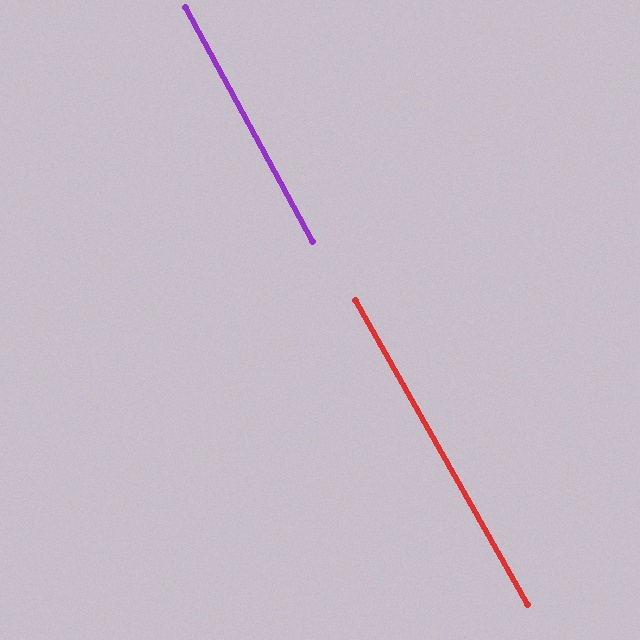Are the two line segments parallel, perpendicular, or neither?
Parallel — their directions differ by only 0.8°.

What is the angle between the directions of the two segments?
Approximately 1 degree.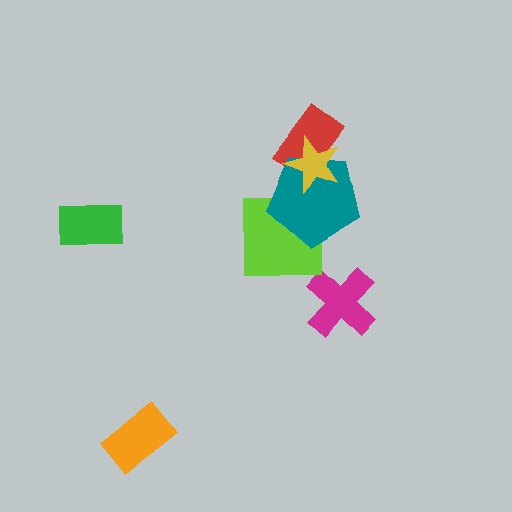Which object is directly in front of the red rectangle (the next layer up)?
The teal pentagon is directly in front of the red rectangle.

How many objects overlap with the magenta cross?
0 objects overlap with the magenta cross.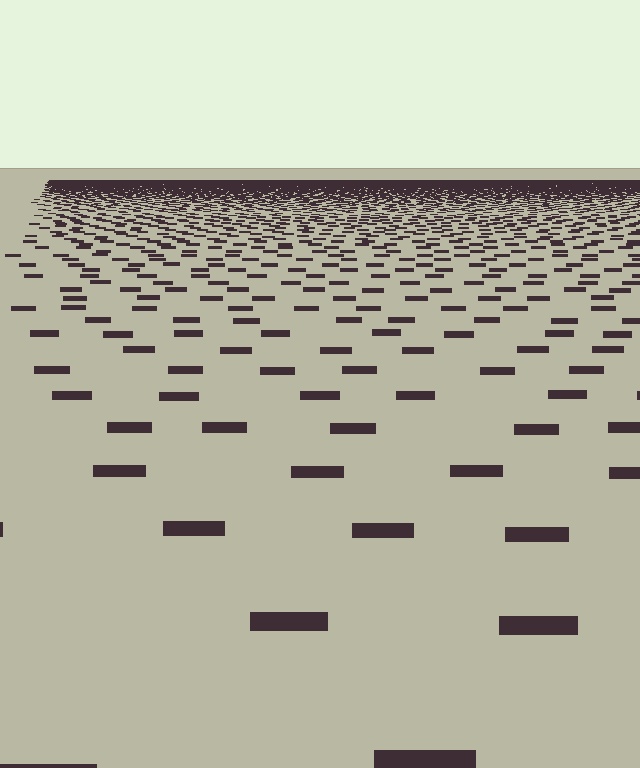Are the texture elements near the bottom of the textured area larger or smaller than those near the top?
Larger. Near the bottom, elements are closer to the viewer and appear at a bigger on-screen size.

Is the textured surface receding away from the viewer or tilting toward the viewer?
The surface is receding away from the viewer. Texture elements get smaller and denser toward the top.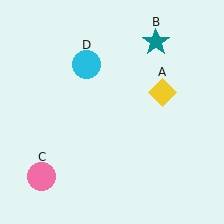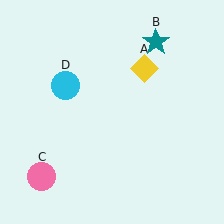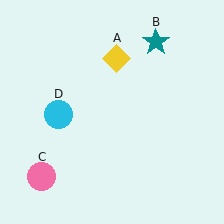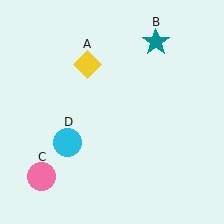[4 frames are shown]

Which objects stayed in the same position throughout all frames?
Teal star (object B) and pink circle (object C) remained stationary.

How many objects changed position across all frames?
2 objects changed position: yellow diamond (object A), cyan circle (object D).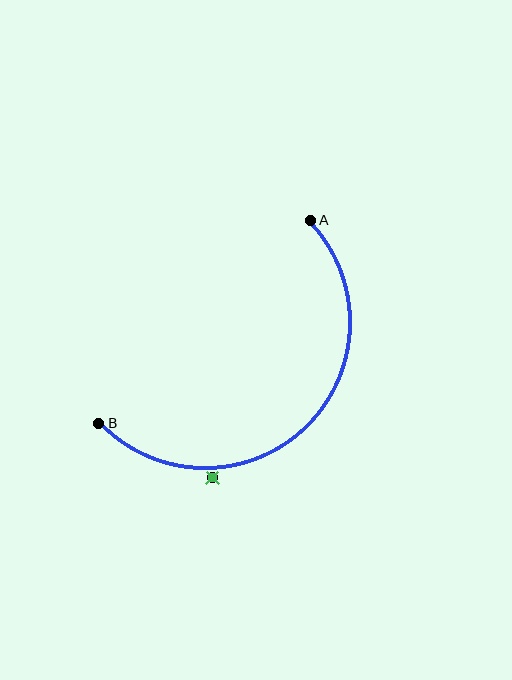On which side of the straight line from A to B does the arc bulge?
The arc bulges below and to the right of the straight line connecting A and B.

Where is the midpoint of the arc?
The arc midpoint is the point on the curve farthest from the straight line joining A and B. It sits below and to the right of that line.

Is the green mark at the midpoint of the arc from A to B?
No — the green mark does not lie on the arc at all. It sits slightly outside the curve.